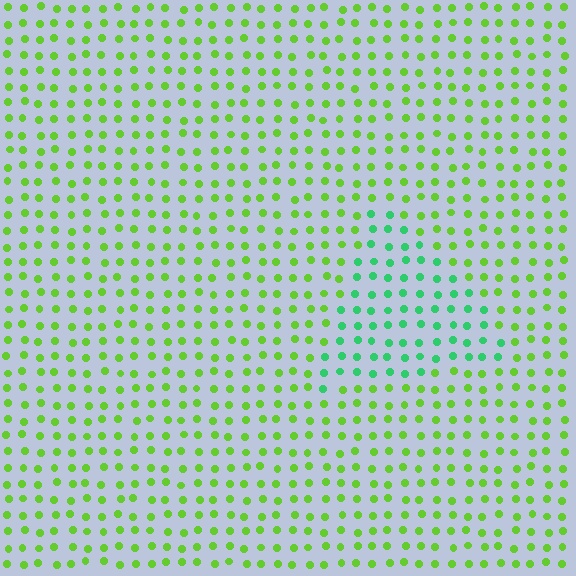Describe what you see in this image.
The image is filled with small lime elements in a uniform arrangement. A triangle-shaped region is visible where the elements are tinted to a slightly different hue, forming a subtle color boundary.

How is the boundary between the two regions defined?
The boundary is defined purely by a slight shift in hue (about 44 degrees). Spacing, size, and orientation are identical on both sides.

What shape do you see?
I see a triangle.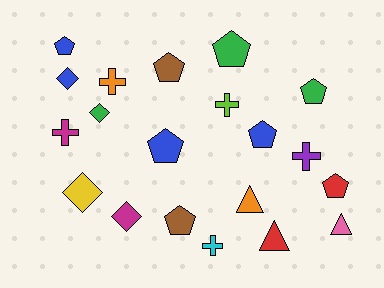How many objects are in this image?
There are 20 objects.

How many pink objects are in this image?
There is 1 pink object.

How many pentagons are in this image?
There are 8 pentagons.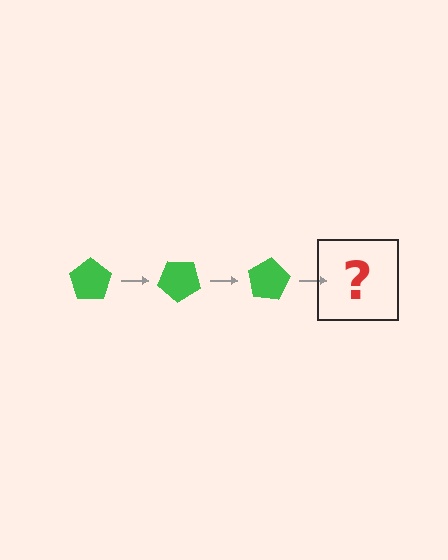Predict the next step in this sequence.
The next step is a green pentagon rotated 120 degrees.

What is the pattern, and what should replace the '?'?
The pattern is that the pentagon rotates 40 degrees each step. The '?' should be a green pentagon rotated 120 degrees.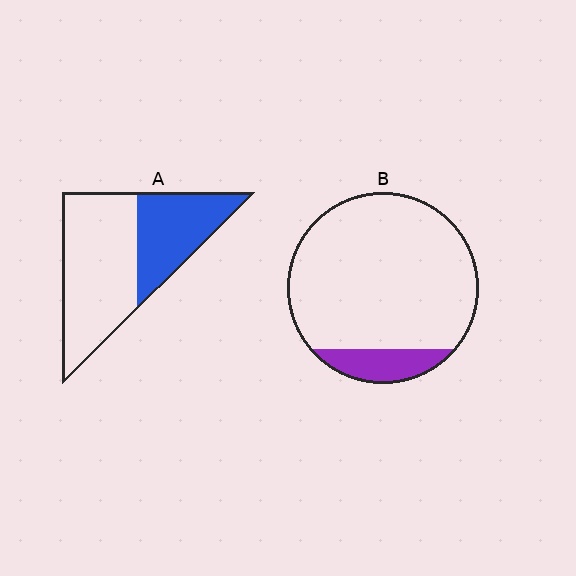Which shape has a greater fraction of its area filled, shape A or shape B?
Shape A.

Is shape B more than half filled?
No.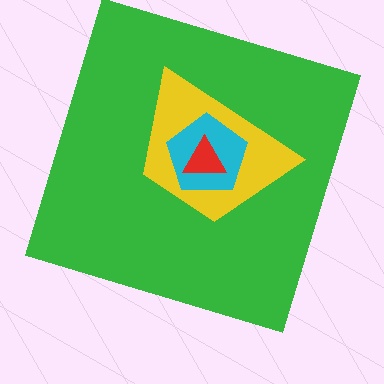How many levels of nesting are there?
4.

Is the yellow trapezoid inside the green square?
Yes.